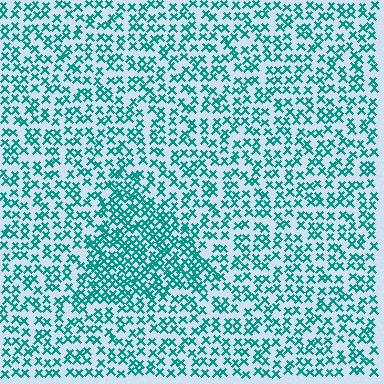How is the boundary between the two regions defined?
The boundary is defined by a change in element density (approximately 1.8x ratio). All elements are the same color, size, and shape.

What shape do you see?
I see a triangle.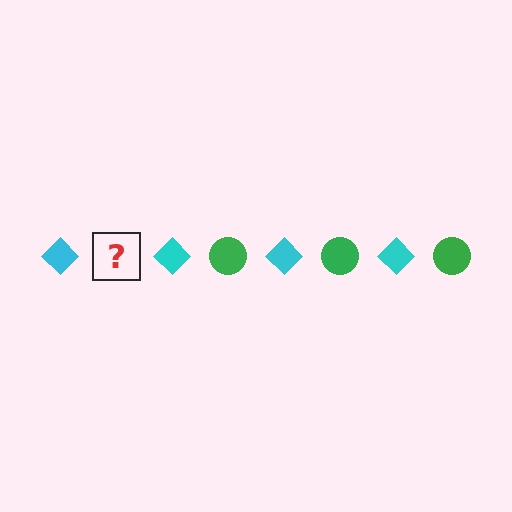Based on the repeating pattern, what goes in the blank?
The blank should be a green circle.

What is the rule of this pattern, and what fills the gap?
The rule is that the pattern alternates between cyan diamond and green circle. The gap should be filled with a green circle.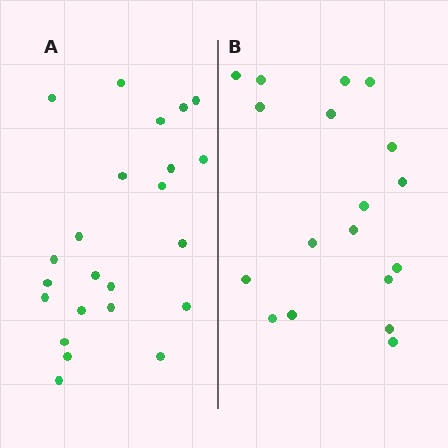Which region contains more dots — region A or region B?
Region A (the left region) has more dots.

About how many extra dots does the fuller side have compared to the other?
Region A has about 5 more dots than region B.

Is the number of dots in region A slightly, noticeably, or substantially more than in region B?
Region A has noticeably more, but not dramatically so. The ratio is roughly 1.3 to 1.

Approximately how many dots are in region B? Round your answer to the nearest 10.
About 20 dots. (The exact count is 18, which rounds to 20.)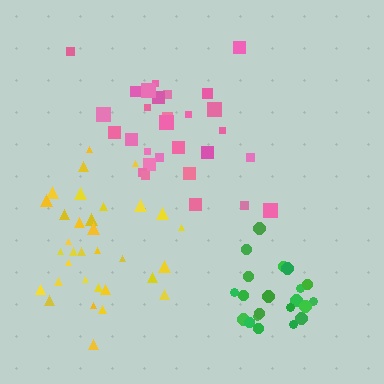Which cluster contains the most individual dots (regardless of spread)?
Yellow (33).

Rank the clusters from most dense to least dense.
green, pink, yellow.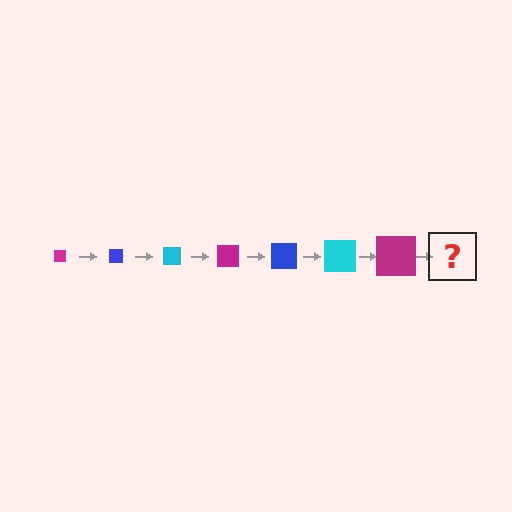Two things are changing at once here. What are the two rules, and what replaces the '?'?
The two rules are that the square grows larger each step and the color cycles through magenta, blue, and cyan. The '?' should be a blue square, larger than the previous one.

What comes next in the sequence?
The next element should be a blue square, larger than the previous one.